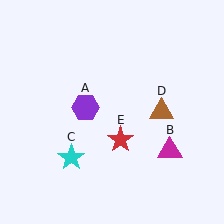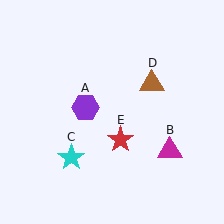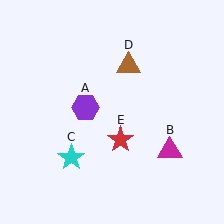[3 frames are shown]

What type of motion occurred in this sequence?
The brown triangle (object D) rotated counterclockwise around the center of the scene.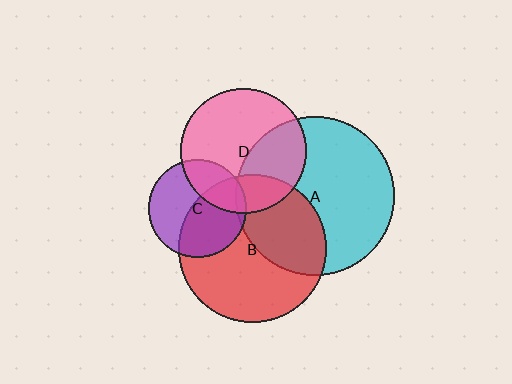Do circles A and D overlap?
Yes.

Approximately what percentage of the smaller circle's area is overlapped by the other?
Approximately 35%.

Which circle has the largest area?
Circle A (cyan).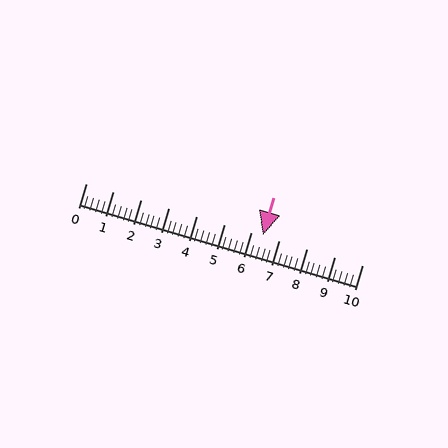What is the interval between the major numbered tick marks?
The major tick marks are spaced 1 units apart.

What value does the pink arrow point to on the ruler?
The pink arrow points to approximately 6.4.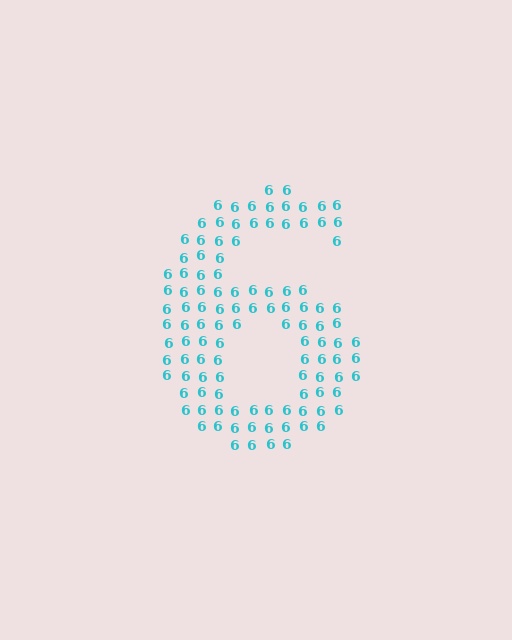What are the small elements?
The small elements are digit 6's.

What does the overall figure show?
The overall figure shows the digit 6.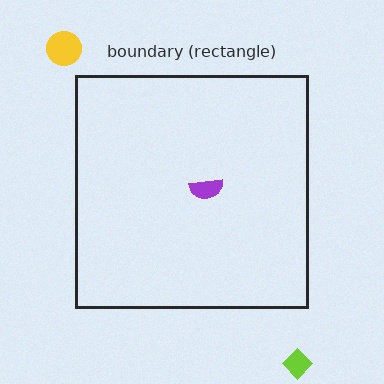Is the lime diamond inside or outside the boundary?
Outside.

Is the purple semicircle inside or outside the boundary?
Inside.